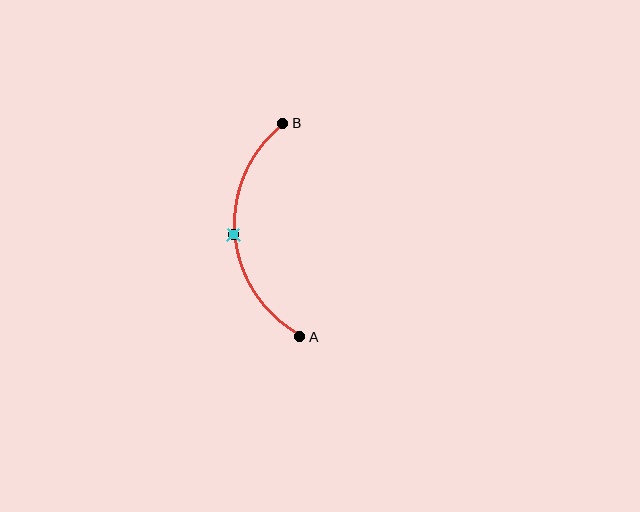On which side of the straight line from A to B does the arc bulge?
The arc bulges to the left of the straight line connecting A and B.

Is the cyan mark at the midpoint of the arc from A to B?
Yes. The cyan mark lies on the arc at equal arc-length from both A and B — it is the arc midpoint.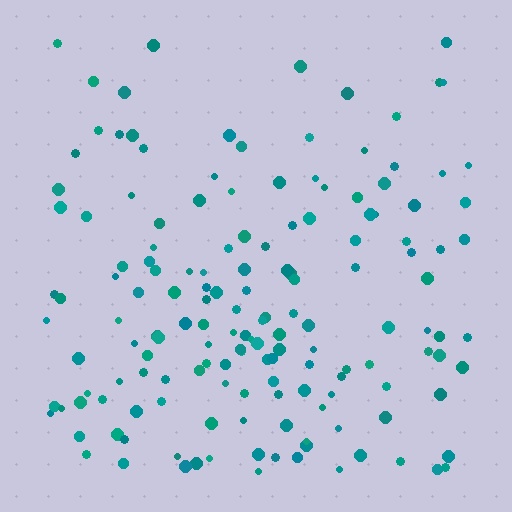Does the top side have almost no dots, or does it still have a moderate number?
Still a moderate number, just noticeably fewer than the bottom.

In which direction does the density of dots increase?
From top to bottom, with the bottom side densest.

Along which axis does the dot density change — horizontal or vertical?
Vertical.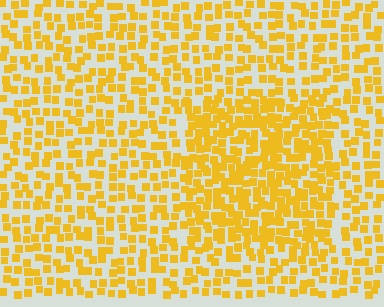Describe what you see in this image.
The image contains small yellow elements arranged at two different densities. A rectangle-shaped region is visible where the elements are more densely packed than the surrounding area.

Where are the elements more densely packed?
The elements are more densely packed inside the rectangle boundary.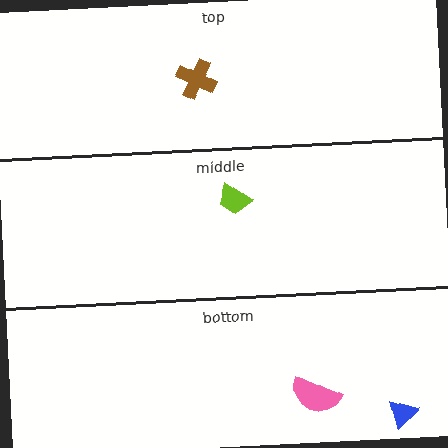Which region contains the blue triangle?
The bottom region.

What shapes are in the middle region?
The lime trapezoid.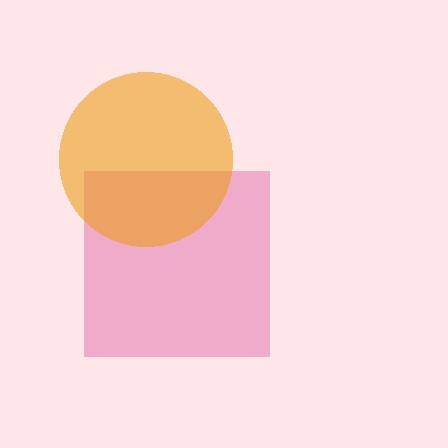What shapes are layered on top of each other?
The layered shapes are: a pink square, an orange circle.